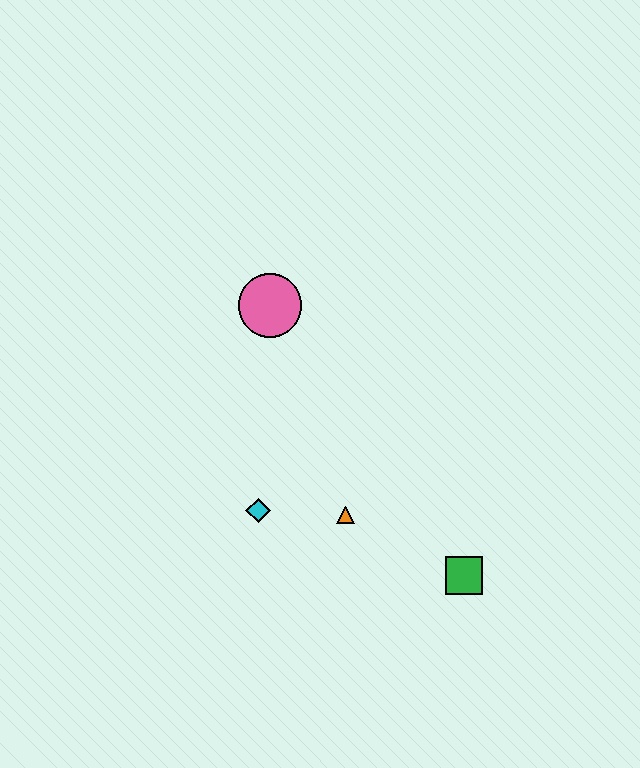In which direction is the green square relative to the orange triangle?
The green square is to the right of the orange triangle.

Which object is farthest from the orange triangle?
The pink circle is farthest from the orange triangle.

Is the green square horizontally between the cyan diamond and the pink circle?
No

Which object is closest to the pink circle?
The cyan diamond is closest to the pink circle.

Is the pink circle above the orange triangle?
Yes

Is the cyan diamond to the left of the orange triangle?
Yes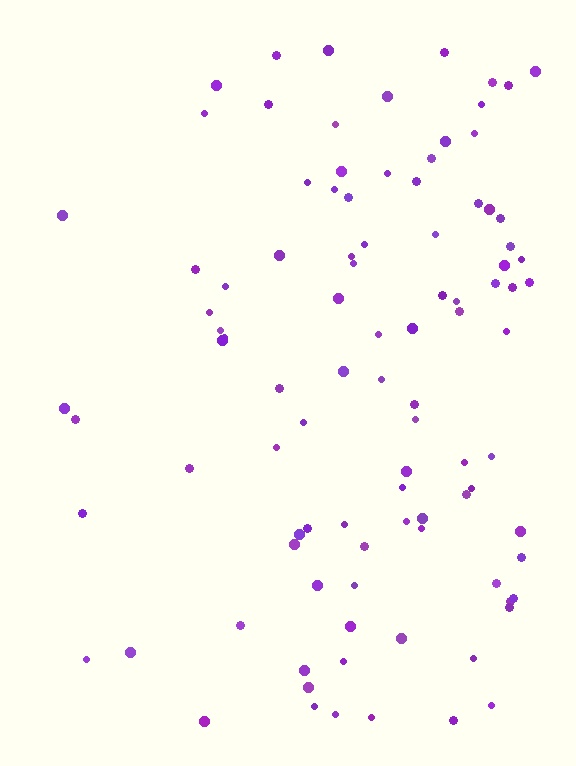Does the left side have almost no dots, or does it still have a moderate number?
Still a moderate number, just noticeably fewer than the right.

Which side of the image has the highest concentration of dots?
The right.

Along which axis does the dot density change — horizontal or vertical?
Horizontal.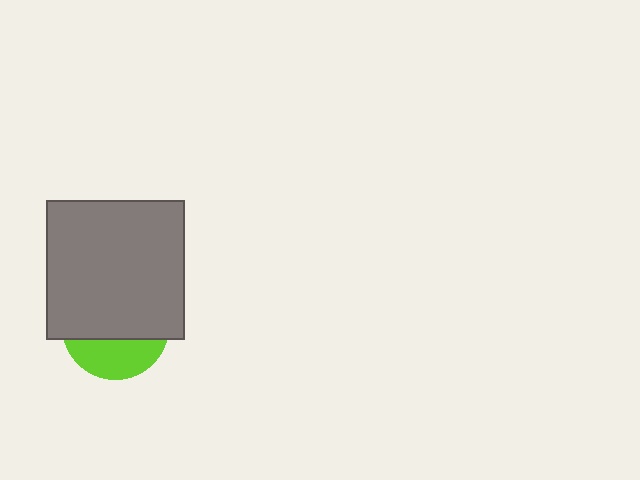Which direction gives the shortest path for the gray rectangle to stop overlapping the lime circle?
Moving up gives the shortest separation.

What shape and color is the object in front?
The object in front is a gray rectangle.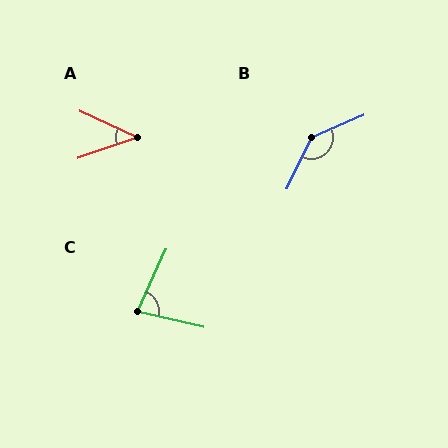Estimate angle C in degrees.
Approximately 79 degrees.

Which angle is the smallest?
A, at approximately 44 degrees.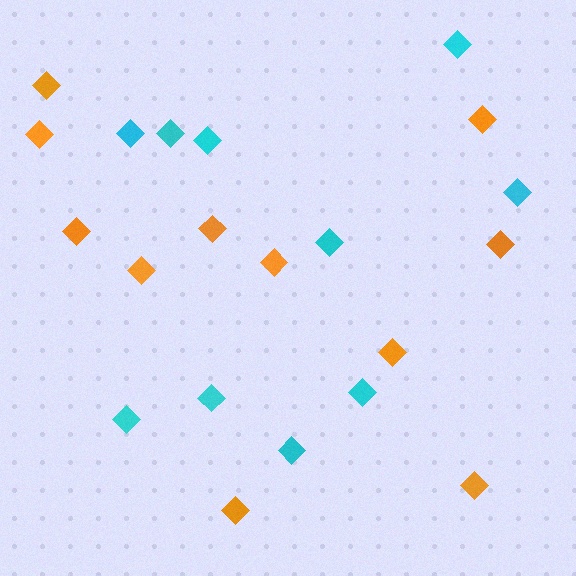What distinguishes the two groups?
There are 2 groups: one group of orange diamonds (11) and one group of cyan diamonds (10).